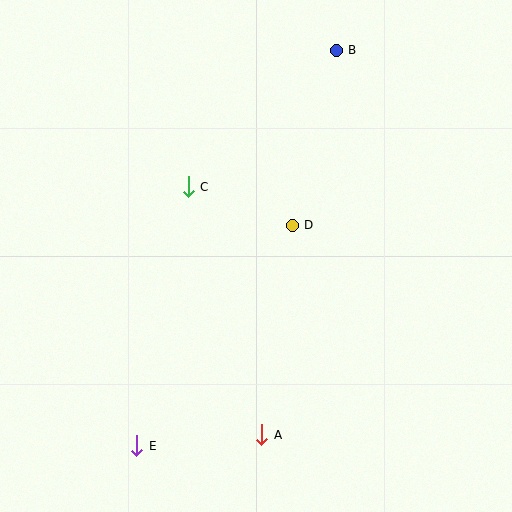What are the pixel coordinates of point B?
Point B is at (336, 50).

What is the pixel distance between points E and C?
The distance between E and C is 264 pixels.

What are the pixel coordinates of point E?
Point E is at (137, 446).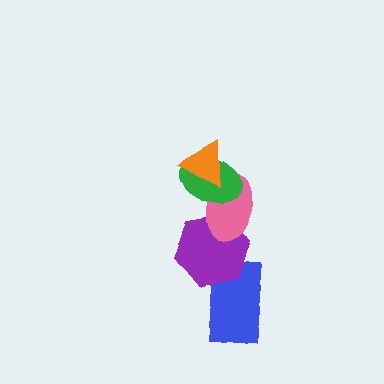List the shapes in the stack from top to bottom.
From top to bottom: the orange triangle, the green ellipse, the pink ellipse, the purple hexagon, the blue rectangle.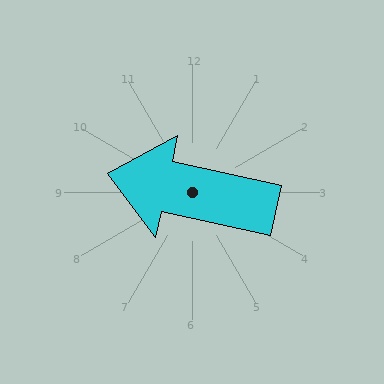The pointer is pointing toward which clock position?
Roughly 9 o'clock.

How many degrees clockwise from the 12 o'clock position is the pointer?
Approximately 282 degrees.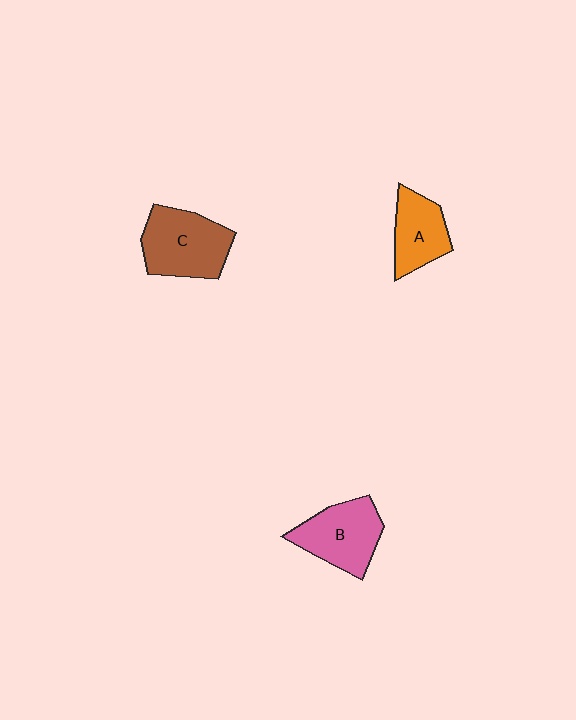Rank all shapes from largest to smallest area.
From largest to smallest: C (brown), B (pink), A (orange).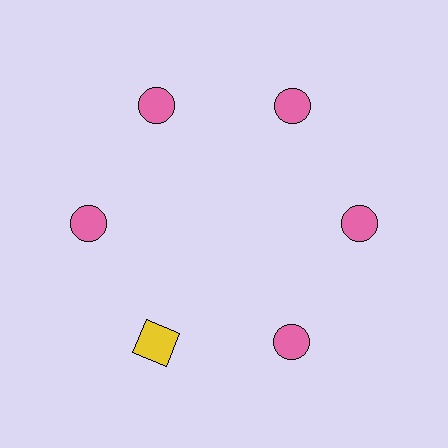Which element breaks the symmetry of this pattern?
The yellow square at roughly the 7 o'clock position breaks the symmetry. All other shapes are pink circles.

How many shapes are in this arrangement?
There are 6 shapes arranged in a ring pattern.